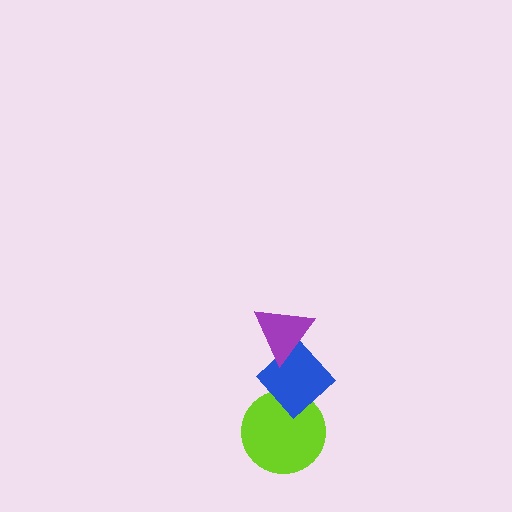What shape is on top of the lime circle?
The blue diamond is on top of the lime circle.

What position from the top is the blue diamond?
The blue diamond is 2nd from the top.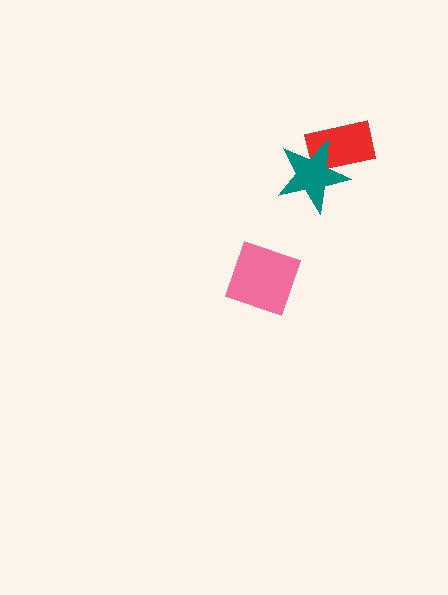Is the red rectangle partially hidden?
Yes, it is partially covered by another shape.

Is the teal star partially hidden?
No, no other shape covers it.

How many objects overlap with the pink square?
0 objects overlap with the pink square.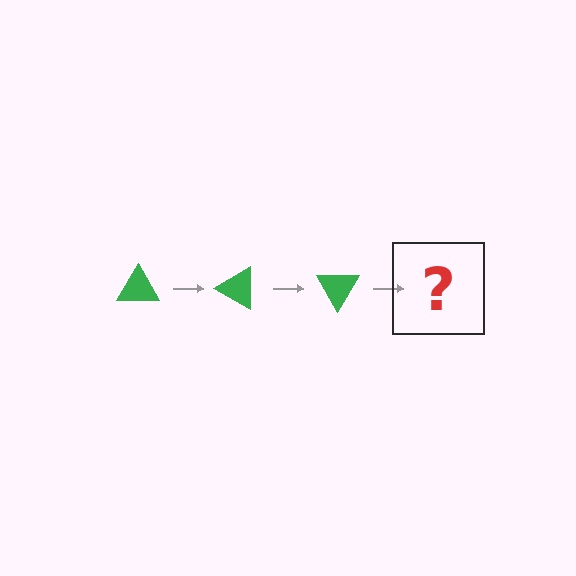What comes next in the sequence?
The next element should be a green triangle rotated 90 degrees.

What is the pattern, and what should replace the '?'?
The pattern is that the triangle rotates 30 degrees each step. The '?' should be a green triangle rotated 90 degrees.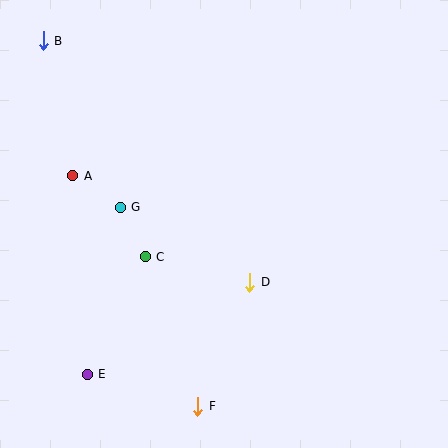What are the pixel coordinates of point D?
Point D is at (250, 282).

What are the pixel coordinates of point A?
Point A is at (73, 176).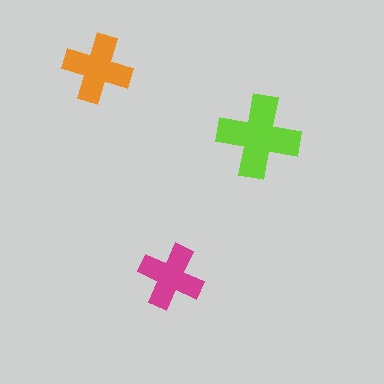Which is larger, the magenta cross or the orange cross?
The orange one.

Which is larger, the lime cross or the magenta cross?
The lime one.